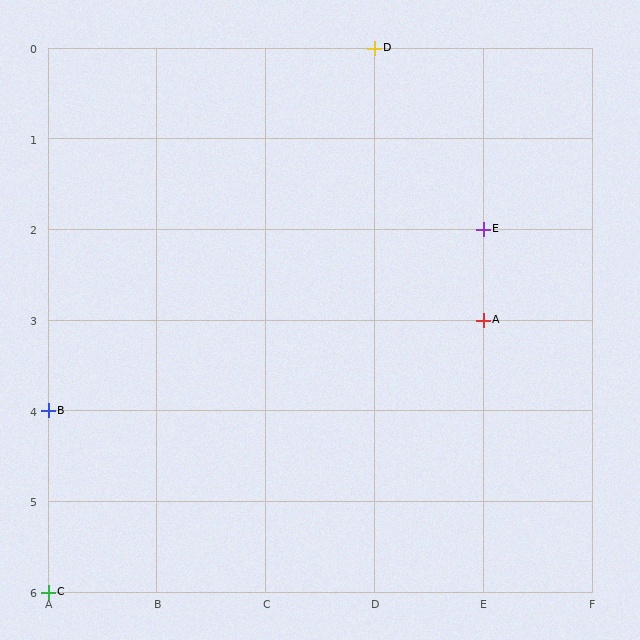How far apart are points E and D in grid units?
Points E and D are 1 column and 2 rows apart (about 2.2 grid units diagonally).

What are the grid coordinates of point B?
Point B is at grid coordinates (A, 4).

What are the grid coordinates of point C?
Point C is at grid coordinates (A, 6).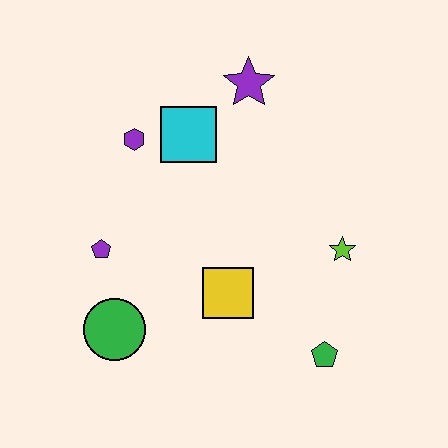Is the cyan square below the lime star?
No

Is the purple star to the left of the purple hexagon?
No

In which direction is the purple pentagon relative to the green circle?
The purple pentagon is above the green circle.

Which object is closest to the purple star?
The cyan square is closest to the purple star.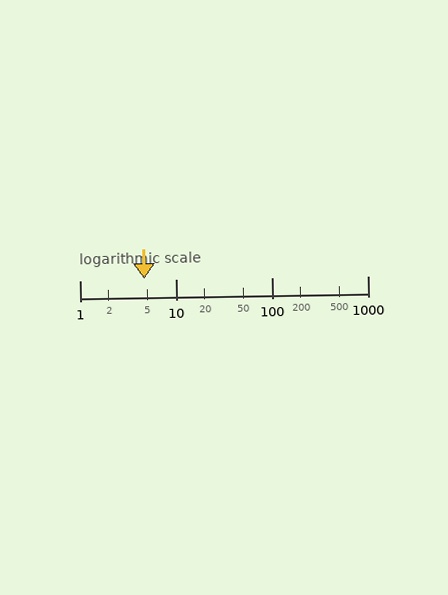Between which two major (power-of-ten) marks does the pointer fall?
The pointer is between 1 and 10.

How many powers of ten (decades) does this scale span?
The scale spans 3 decades, from 1 to 1000.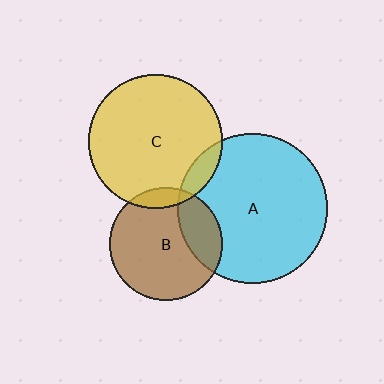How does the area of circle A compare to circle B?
Approximately 1.8 times.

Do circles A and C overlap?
Yes.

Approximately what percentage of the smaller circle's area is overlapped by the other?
Approximately 10%.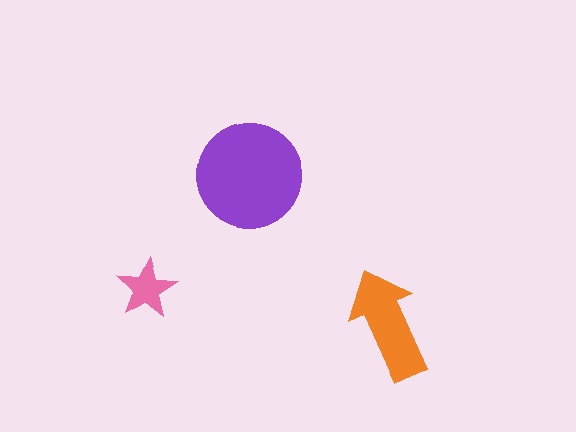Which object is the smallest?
The pink star.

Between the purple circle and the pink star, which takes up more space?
The purple circle.